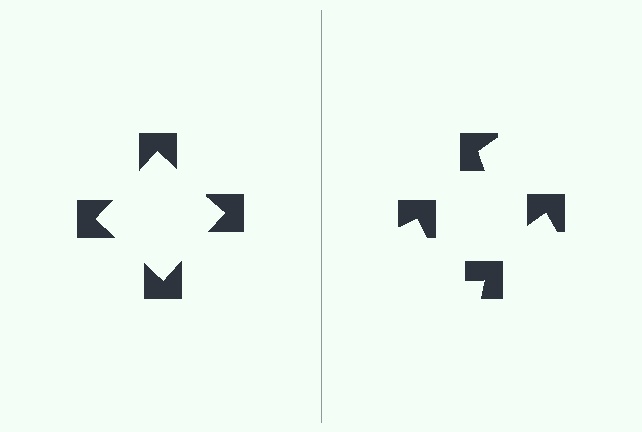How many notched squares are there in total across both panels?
8 — 4 on each side.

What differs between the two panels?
The notched squares are positioned identically on both sides; only the wedge orientations differ. On the left they align to a square; on the right they are misaligned.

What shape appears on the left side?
An illusory square.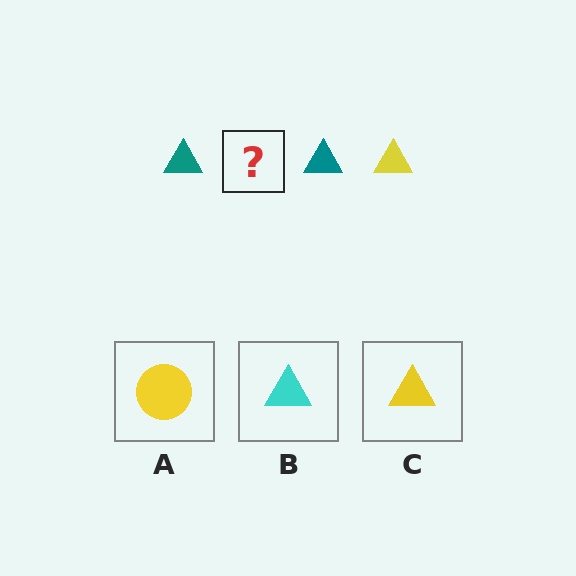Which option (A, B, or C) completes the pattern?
C.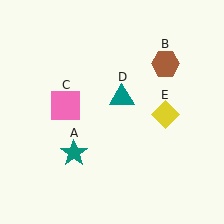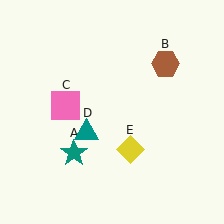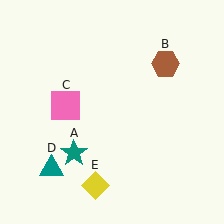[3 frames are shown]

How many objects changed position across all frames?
2 objects changed position: teal triangle (object D), yellow diamond (object E).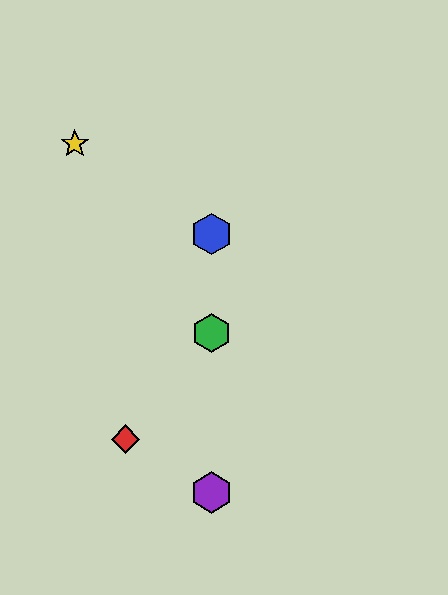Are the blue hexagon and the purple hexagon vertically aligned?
Yes, both are at x≈212.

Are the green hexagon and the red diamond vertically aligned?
No, the green hexagon is at x≈212 and the red diamond is at x≈126.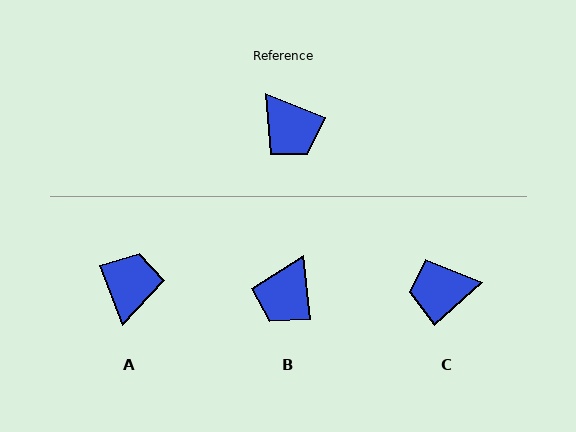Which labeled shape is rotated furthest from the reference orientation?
A, about 133 degrees away.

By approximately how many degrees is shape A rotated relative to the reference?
Approximately 133 degrees counter-clockwise.